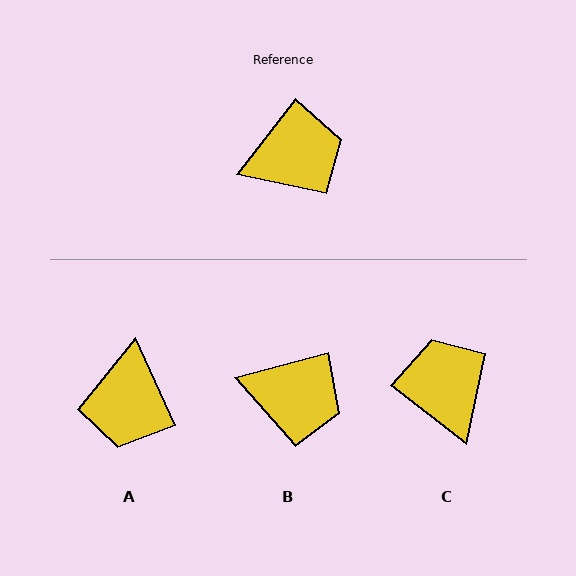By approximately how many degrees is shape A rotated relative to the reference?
Approximately 117 degrees clockwise.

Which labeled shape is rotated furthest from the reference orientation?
A, about 117 degrees away.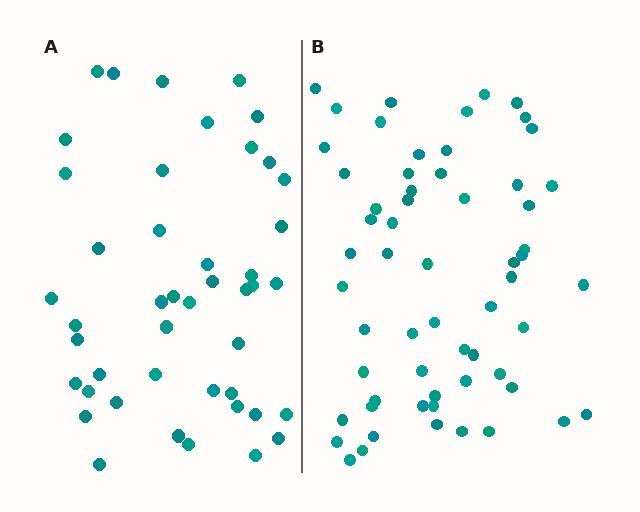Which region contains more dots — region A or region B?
Region B (the right region) has more dots.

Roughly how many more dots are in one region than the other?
Region B has approximately 15 more dots than region A.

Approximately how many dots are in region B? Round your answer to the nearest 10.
About 60 dots.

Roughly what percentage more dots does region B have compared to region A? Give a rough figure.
About 35% more.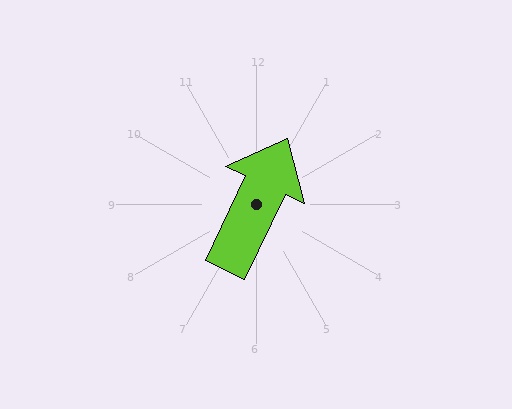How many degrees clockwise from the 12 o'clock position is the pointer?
Approximately 25 degrees.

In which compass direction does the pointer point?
Northeast.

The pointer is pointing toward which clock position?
Roughly 1 o'clock.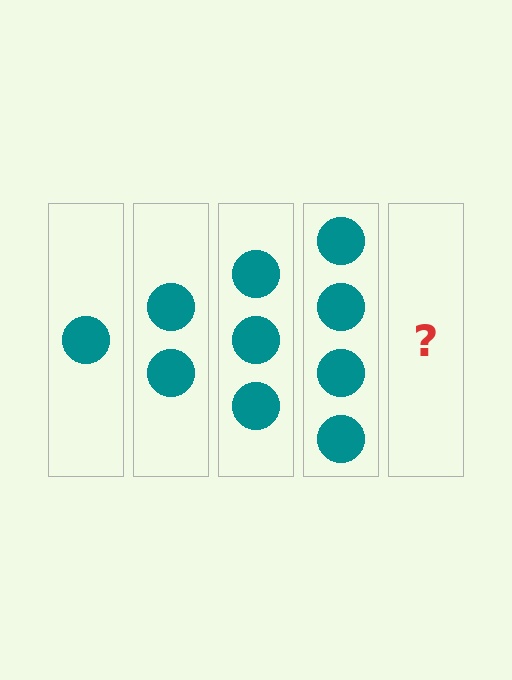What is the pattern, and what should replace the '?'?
The pattern is that each step adds one more circle. The '?' should be 5 circles.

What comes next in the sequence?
The next element should be 5 circles.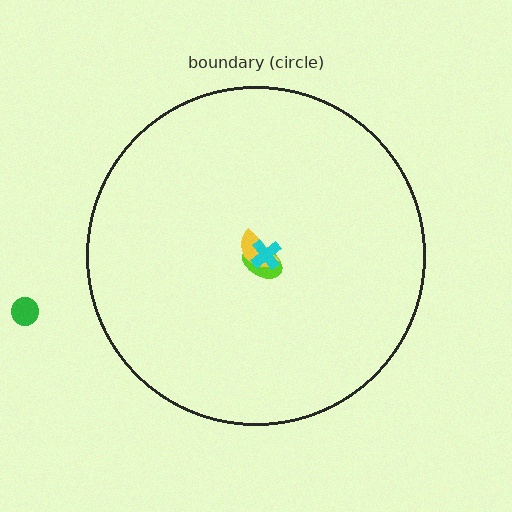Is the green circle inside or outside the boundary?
Outside.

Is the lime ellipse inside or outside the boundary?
Inside.